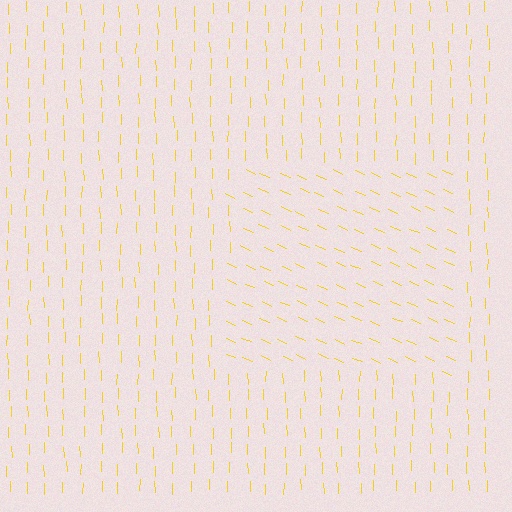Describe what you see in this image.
The image is filled with small yellow line segments. A rectangle region in the image has lines oriented differently from the surrounding lines, creating a visible texture boundary.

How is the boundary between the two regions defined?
The boundary is defined purely by a change in line orientation (approximately 66 degrees difference). All lines are the same color and thickness.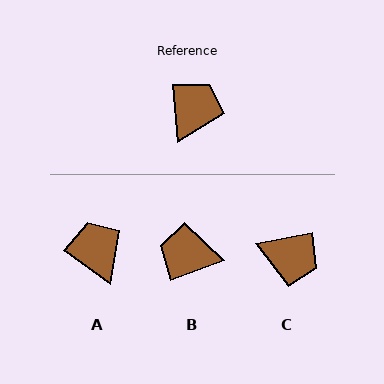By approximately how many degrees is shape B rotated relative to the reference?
Approximately 105 degrees counter-clockwise.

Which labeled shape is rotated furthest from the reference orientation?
B, about 105 degrees away.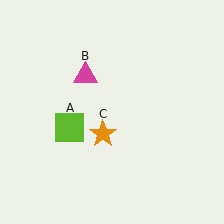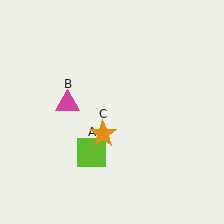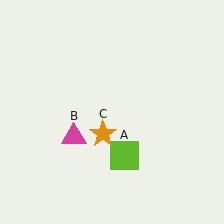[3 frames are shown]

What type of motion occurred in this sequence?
The lime square (object A), magenta triangle (object B) rotated counterclockwise around the center of the scene.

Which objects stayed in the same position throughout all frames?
Orange star (object C) remained stationary.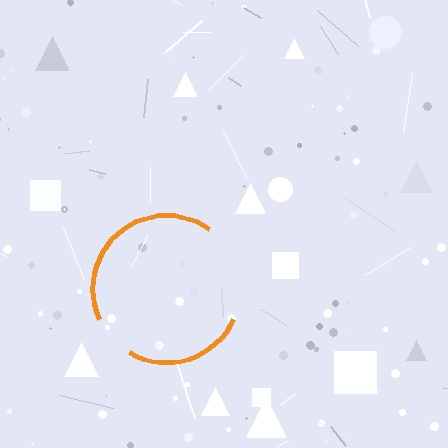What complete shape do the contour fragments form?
The contour fragments form a circle.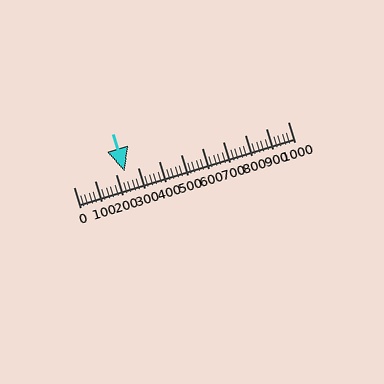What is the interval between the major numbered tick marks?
The major tick marks are spaced 100 units apart.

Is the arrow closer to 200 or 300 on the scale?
The arrow is closer to 200.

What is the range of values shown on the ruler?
The ruler shows values from 0 to 1000.